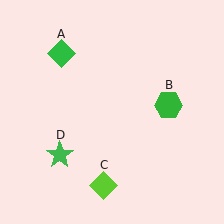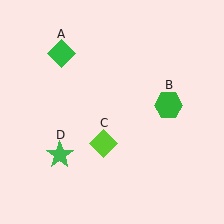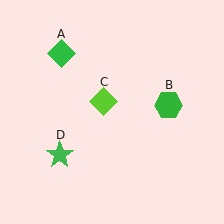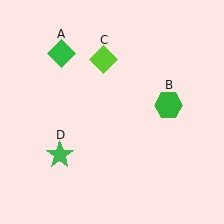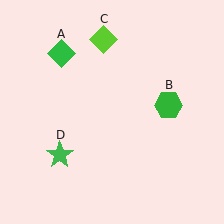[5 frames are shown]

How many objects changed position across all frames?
1 object changed position: lime diamond (object C).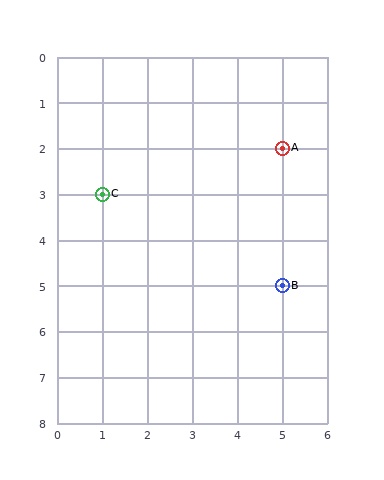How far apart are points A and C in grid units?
Points A and C are 4 columns and 1 row apart (about 4.1 grid units diagonally).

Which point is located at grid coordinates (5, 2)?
Point A is at (5, 2).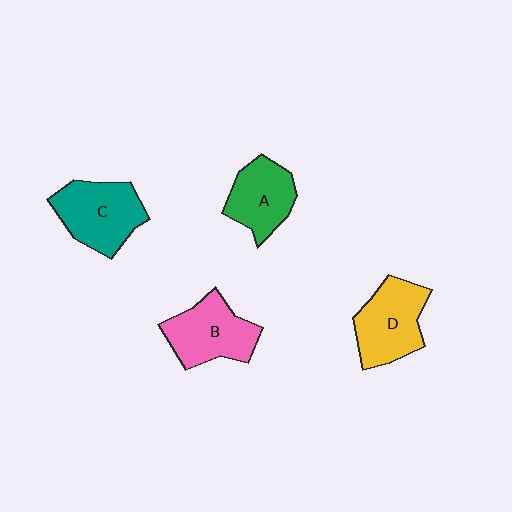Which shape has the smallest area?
Shape A (green).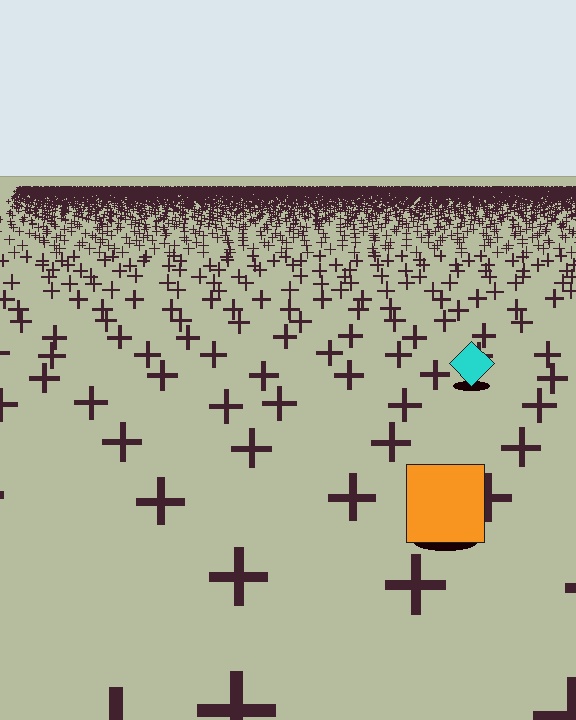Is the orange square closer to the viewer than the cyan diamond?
Yes. The orange square is closer — you can tell from the texture gradient: the ground texture is coarser near it.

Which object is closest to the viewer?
The orange square is closest. The texture marks near it are larger and more spread out.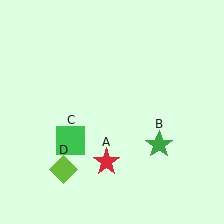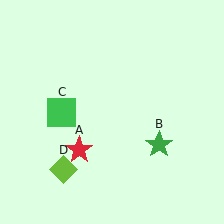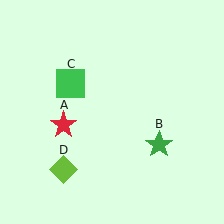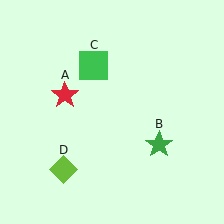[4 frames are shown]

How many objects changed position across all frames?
2 objects changed position: red star (object A), green square (object C).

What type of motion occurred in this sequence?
The red star (object A), green square (object C) rotated clockwise around the center of the scene.